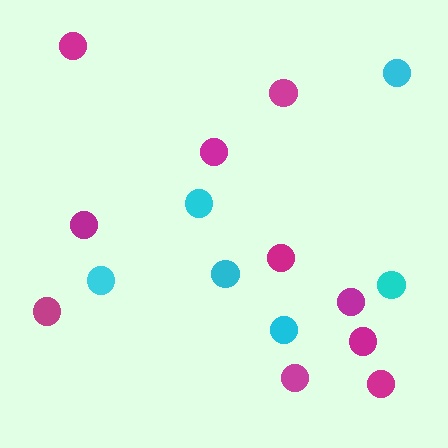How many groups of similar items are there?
There are 2 groups: one group of magenta circles (10) and one group of cyan circles (6).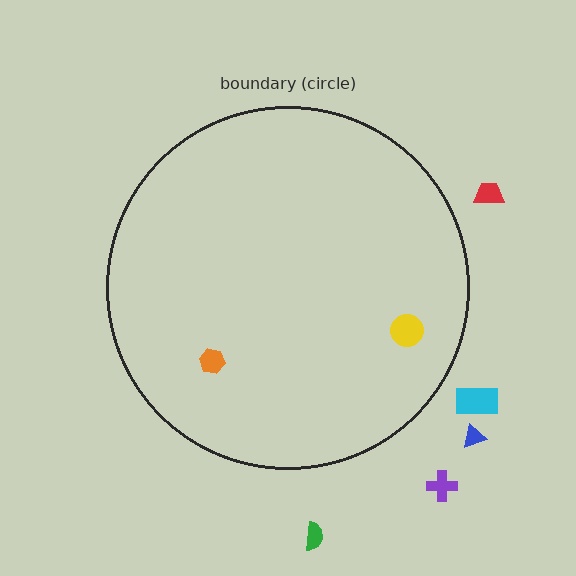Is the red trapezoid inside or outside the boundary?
Outside.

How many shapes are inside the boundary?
2 inside, 5 outside.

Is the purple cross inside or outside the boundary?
Outside.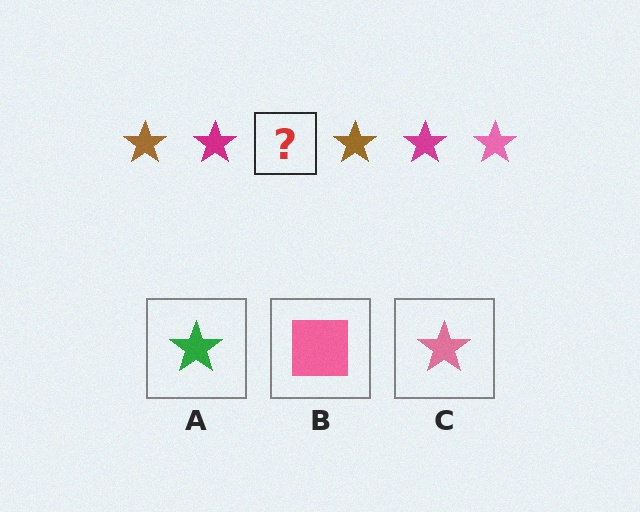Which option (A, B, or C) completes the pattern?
C.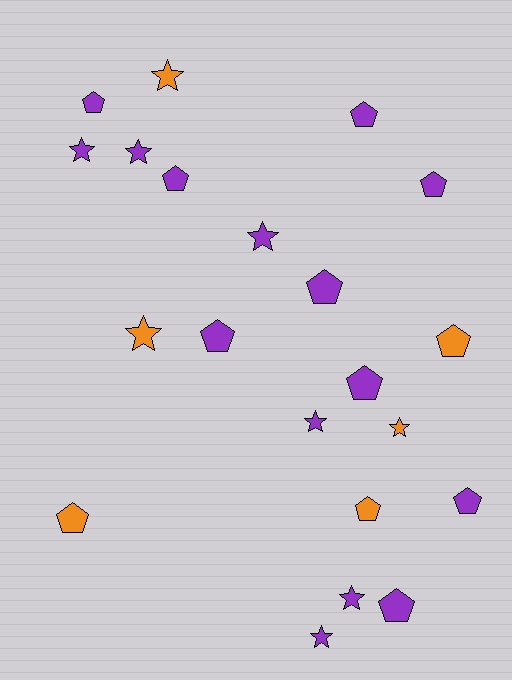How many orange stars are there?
There are 3 orange stars.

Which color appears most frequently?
Purple, with 15 objects.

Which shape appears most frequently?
Pentagon, with 12 objects.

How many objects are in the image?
There are 21 objects.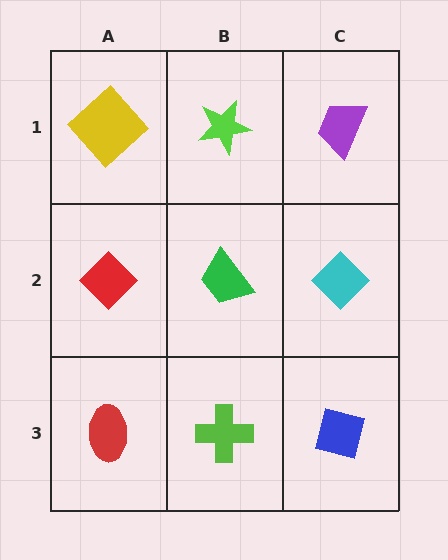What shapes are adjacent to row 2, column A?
A yellow diamond (row 1, column A), a red ellipse (row 3, column A), a green trapezoid (row 2, column B).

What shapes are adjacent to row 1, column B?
A green trapezoid (row 2, column B), a yellow diamond (row 1, column A), a purple trapezoid (row 1, column C).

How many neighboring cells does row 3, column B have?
3.